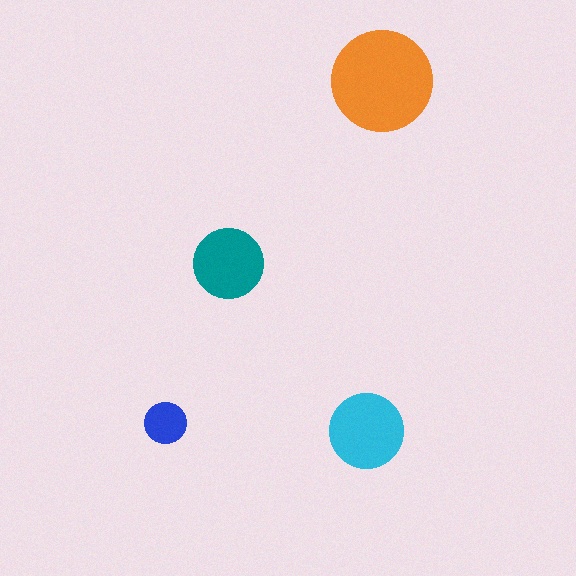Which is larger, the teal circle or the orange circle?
The orange one.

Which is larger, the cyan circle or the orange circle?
The orange one.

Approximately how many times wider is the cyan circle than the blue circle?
About 2 times wider.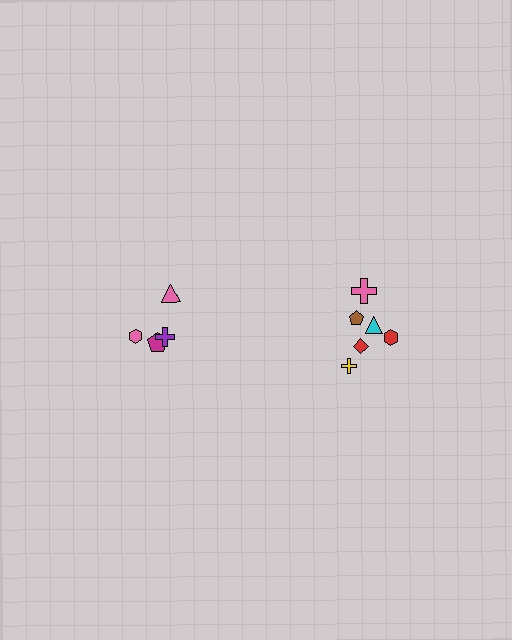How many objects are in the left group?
There are 4 objects.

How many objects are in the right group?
There are 6 objects.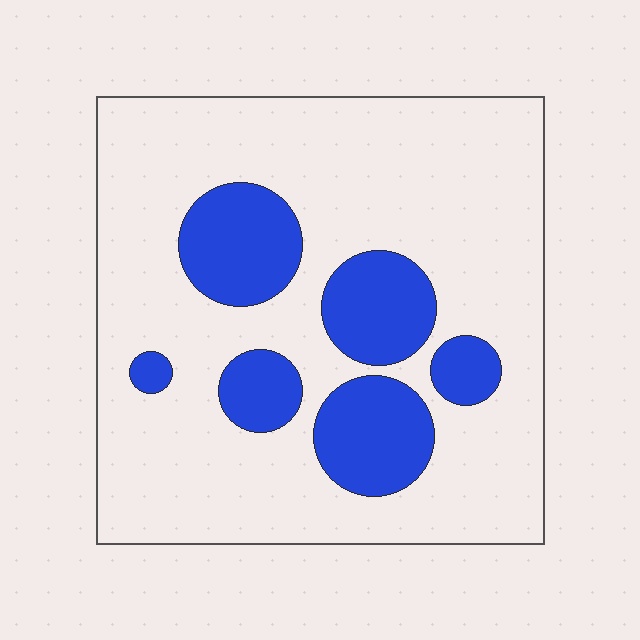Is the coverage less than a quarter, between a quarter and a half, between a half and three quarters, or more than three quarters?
Less than a quarter.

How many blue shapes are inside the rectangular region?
6.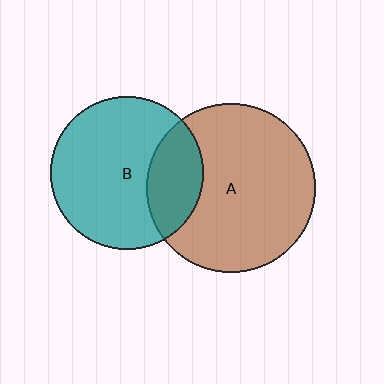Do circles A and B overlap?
Yes.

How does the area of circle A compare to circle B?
Approximately 1.2 times.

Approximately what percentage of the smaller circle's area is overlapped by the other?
Approximately 25%.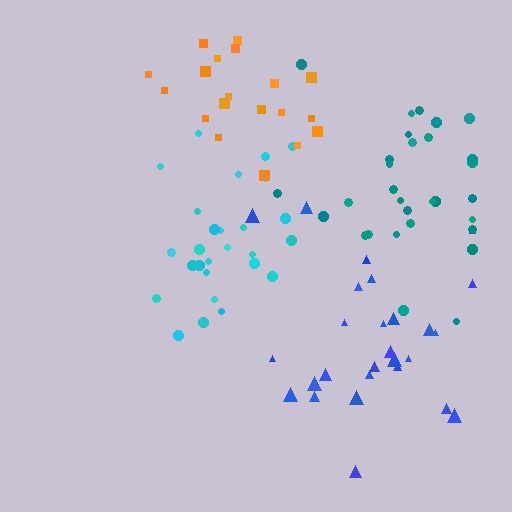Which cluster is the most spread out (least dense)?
Blue.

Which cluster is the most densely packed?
Orange.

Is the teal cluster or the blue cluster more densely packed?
Teal.